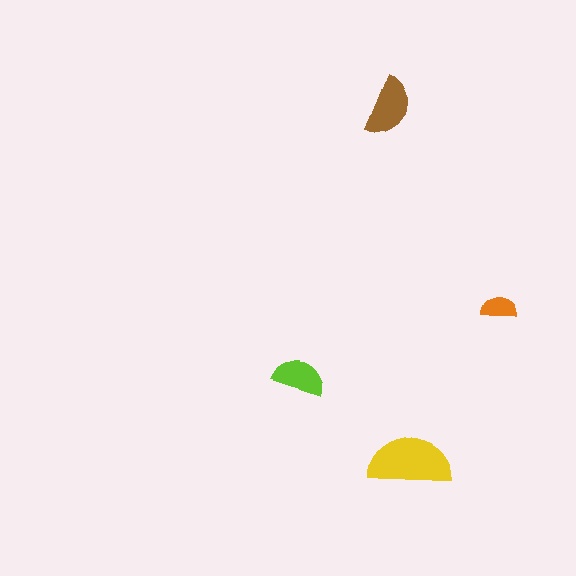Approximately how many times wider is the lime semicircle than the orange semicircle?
About 1.5 times wider.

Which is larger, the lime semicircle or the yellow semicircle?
The yellow one.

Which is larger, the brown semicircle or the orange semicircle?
The brown one.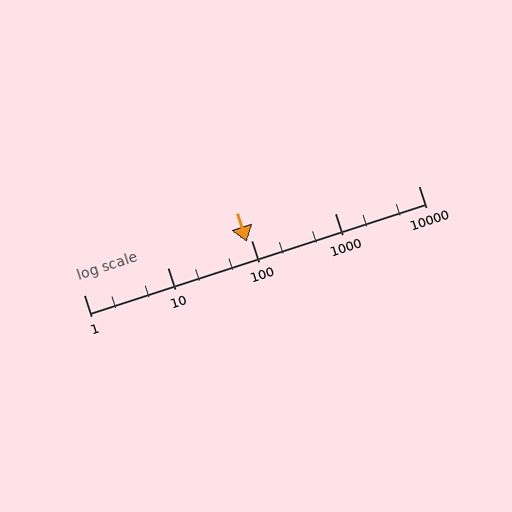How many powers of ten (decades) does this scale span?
The scale spans 4 decades, from 1 to 10000.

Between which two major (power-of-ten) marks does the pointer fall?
The pointer is between 10 and 100.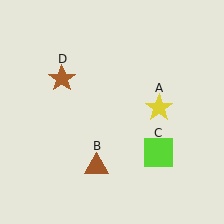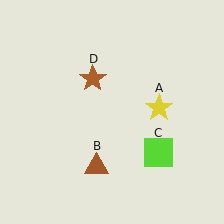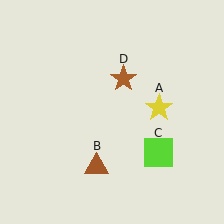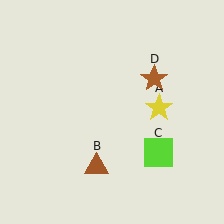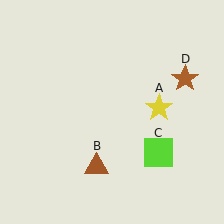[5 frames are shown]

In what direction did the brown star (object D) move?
The brown star (object D) moved right.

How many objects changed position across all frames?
1 object changed position: brown star (object D).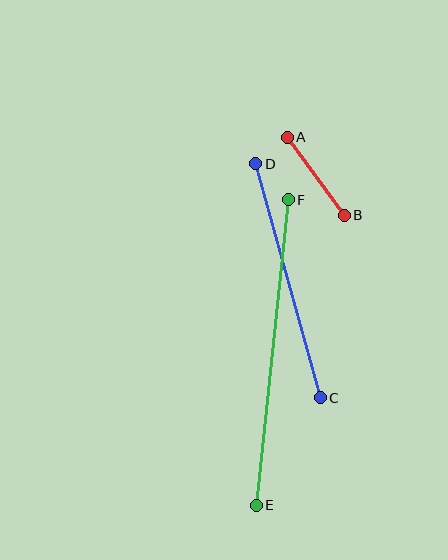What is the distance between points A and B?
The distance is approximately 96 pixels.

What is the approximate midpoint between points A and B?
The midpoint is at approximately (316, 176) pixels.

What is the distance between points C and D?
The distance is approximately 243 pixels.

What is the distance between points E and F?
The distance is approximately 307 pixels.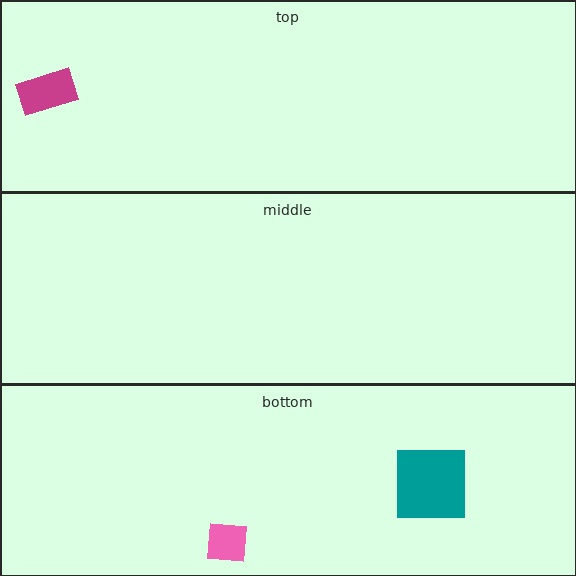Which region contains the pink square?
The bottom region.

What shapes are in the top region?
The magenta rectangle.